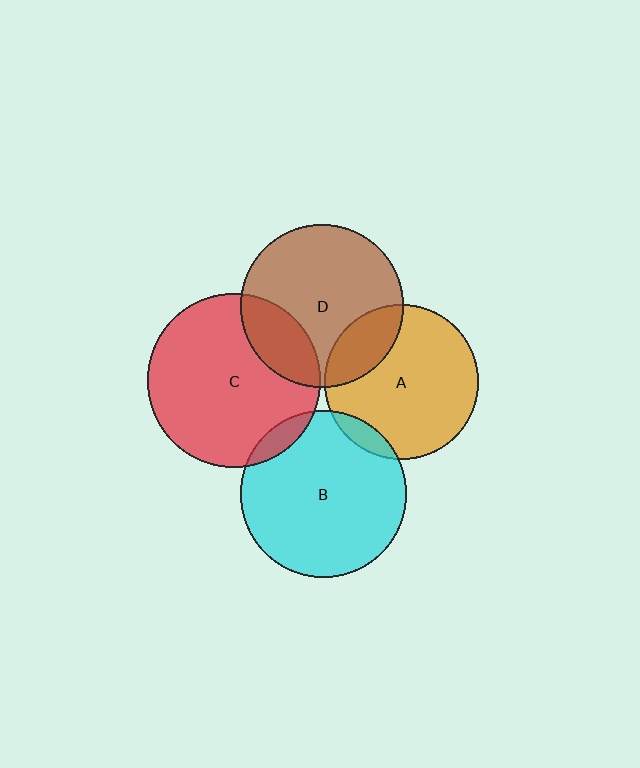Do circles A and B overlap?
Yes.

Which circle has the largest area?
Circle C (red).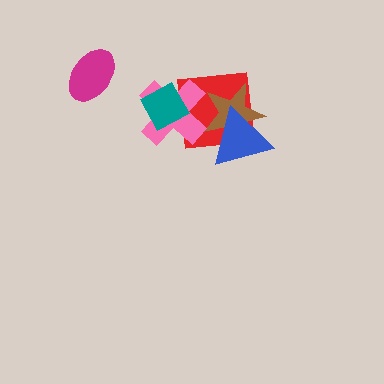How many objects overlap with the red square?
4 objects overlap with the red square.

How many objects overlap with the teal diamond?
2 objects overlap with the teal diamond.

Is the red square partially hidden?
Yes, it is partially covered by another shape.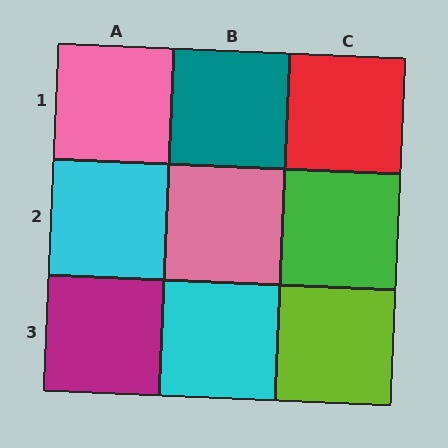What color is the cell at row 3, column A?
Magenta.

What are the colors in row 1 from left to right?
Pink, teal, red.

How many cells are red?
1 cell is red.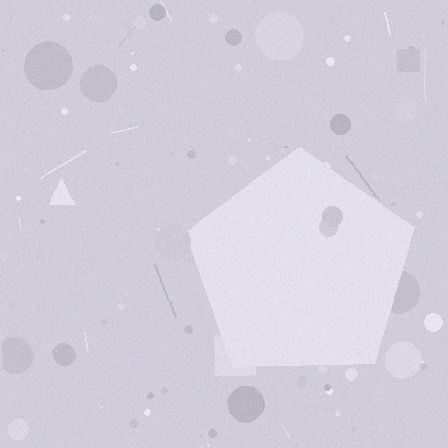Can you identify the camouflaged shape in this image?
The camouflaged shape is a pentagon.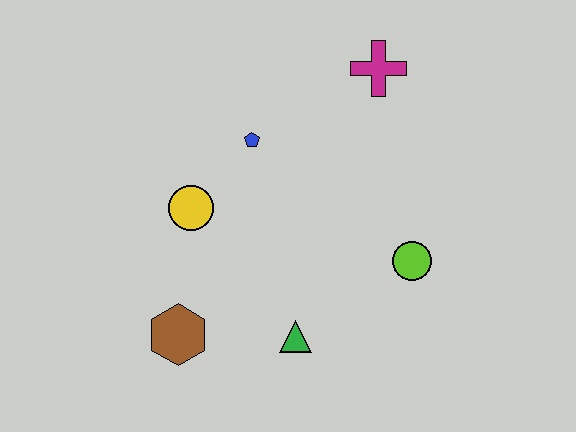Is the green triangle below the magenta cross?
Yes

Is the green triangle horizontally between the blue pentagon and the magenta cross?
Yes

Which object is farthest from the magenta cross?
The brown hexagon is farthest from the magenta cross.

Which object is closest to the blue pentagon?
The yellow circle is closest to the blue pentagon.